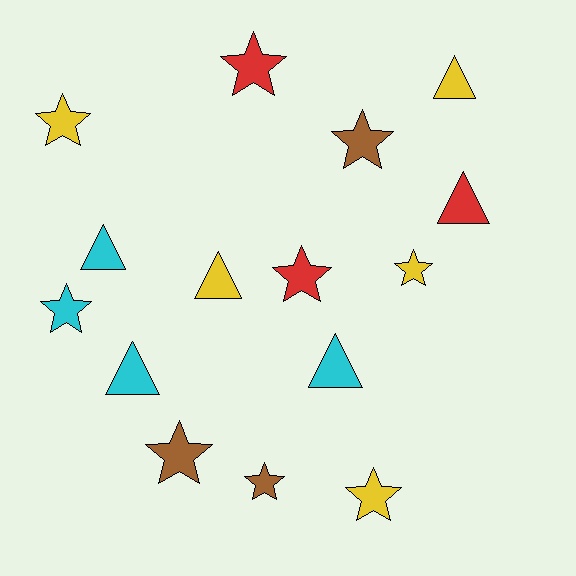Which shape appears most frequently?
Star, with 9 objects.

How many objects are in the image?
There are 15 objects.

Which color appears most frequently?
Yellow, with 5 objects.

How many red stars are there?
There are 2 red stars.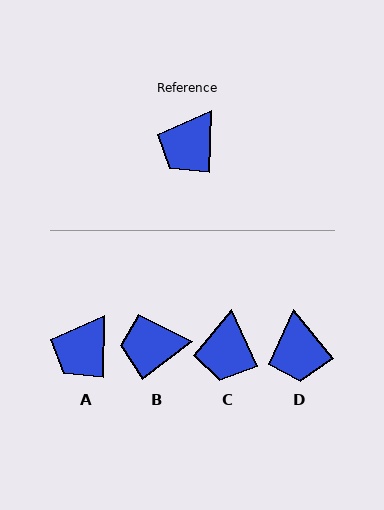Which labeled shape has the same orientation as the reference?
A.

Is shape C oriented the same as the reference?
No, it is off by about 26 degrees.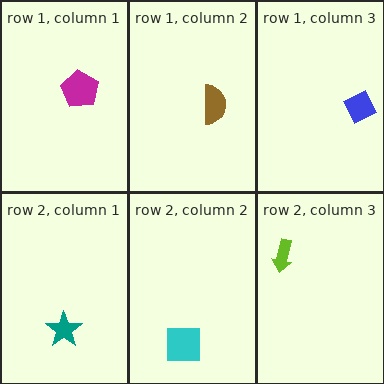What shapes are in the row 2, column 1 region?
The teal star.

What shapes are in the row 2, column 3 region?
The lime arrow.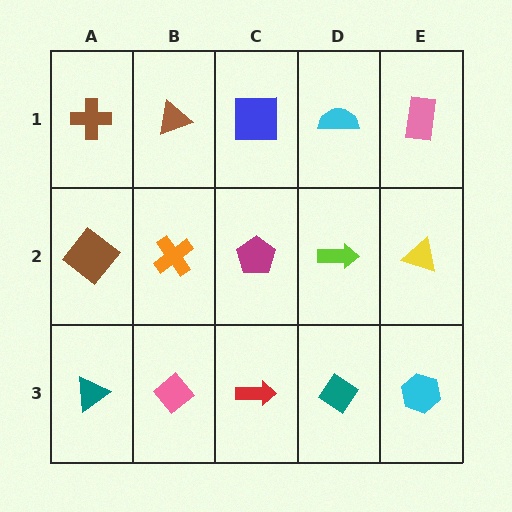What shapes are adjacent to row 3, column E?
A yellow triangle (row 2, column E), a teal diamond (row 3, column D).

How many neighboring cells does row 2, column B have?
4.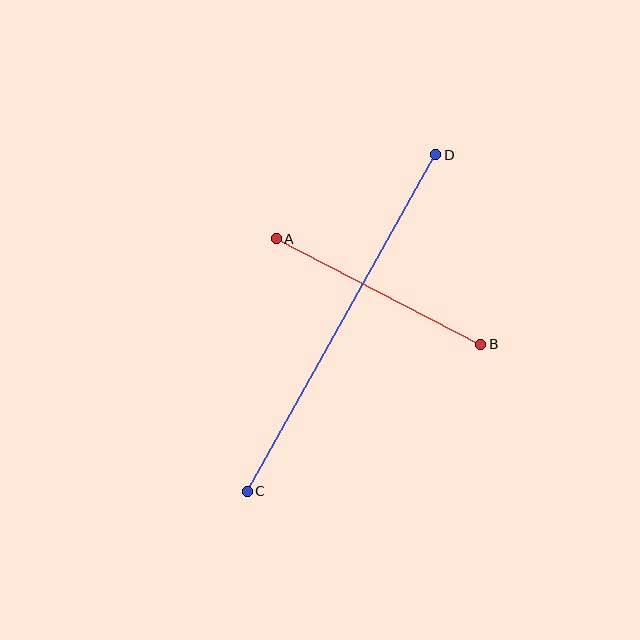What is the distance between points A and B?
The distance is approximately 230 pixels.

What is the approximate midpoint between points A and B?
The midpoint is at approximately (379, 291) pixels.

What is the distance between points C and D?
The distance is approximately 386 pixels.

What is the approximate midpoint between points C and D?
The midpoint is at approximately (341, 323) pixels.